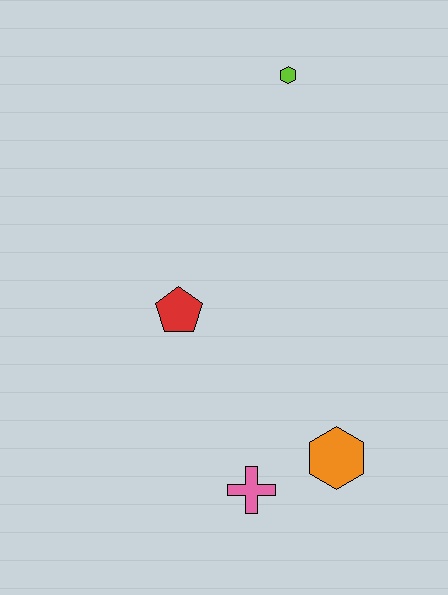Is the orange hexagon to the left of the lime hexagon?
No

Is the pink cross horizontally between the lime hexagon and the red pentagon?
Yes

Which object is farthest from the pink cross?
The lime hexagon is farthest from the pink cross.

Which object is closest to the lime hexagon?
The red pentagon is closest to the lime hexagon.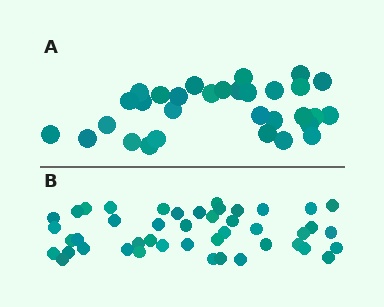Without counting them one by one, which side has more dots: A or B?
Region B (the bottom region) has more dots.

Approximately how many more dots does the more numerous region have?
Region B has approximately 15 more dots than region A.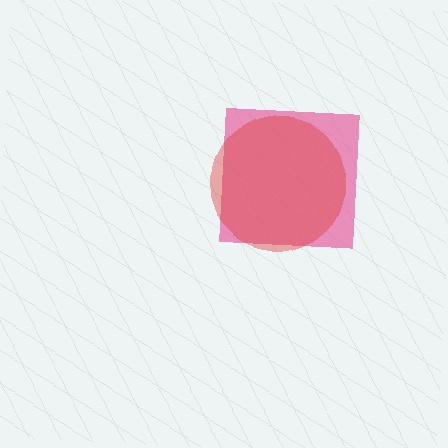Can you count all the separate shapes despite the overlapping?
Yes, there are 2 separate shapes.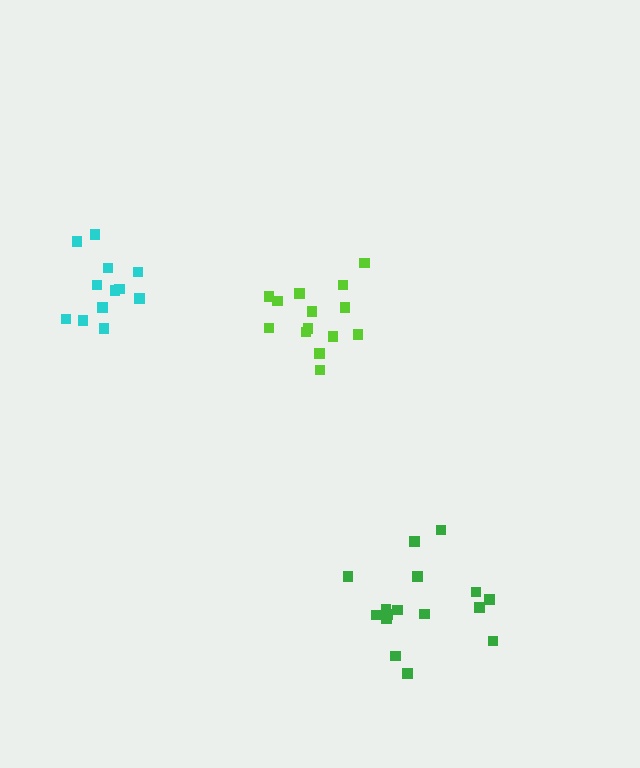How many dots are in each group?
Group 1: 16 dots, Group 2: 14 dots, Group 3: 12 dots (42 total).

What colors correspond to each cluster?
The clusters are colored: green, lime, cyan.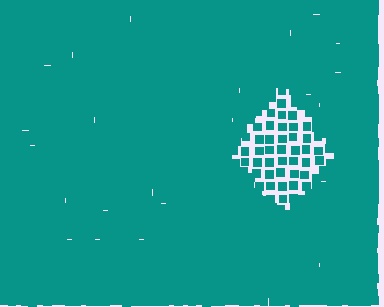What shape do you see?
I see a diamond.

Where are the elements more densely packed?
The elements are more densely packed outside the diamond boundary.